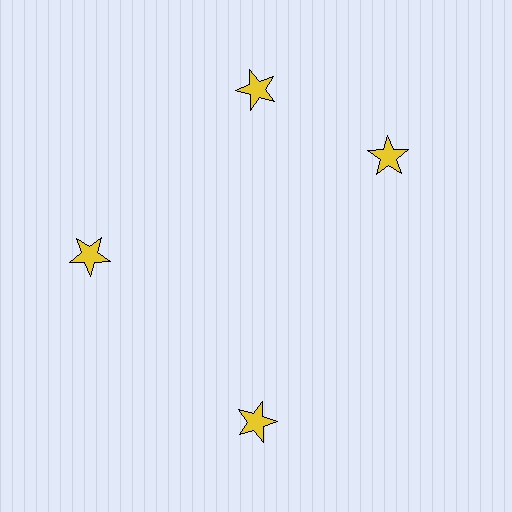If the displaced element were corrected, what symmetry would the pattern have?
It would have 4-fold rotational symmetry — the pattern would map onto itself every 90 degrees.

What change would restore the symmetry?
The symmetry would be restored by rotating it back into even spacing with its neighbors so that all 4 stars sit at equal angles and equal distance from the center.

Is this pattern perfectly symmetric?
No. The 4 yellow stars are arranged in a ring, but one element near the 3 o'clock position is rotated out of alignment along the ring, breaking the 4-fold rotational symmetry.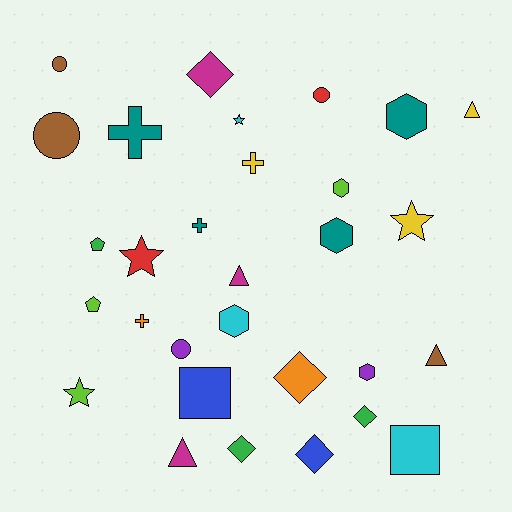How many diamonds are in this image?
There are 5 diamonds.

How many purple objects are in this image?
There are 2 purple objects.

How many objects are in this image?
There are 30 objects.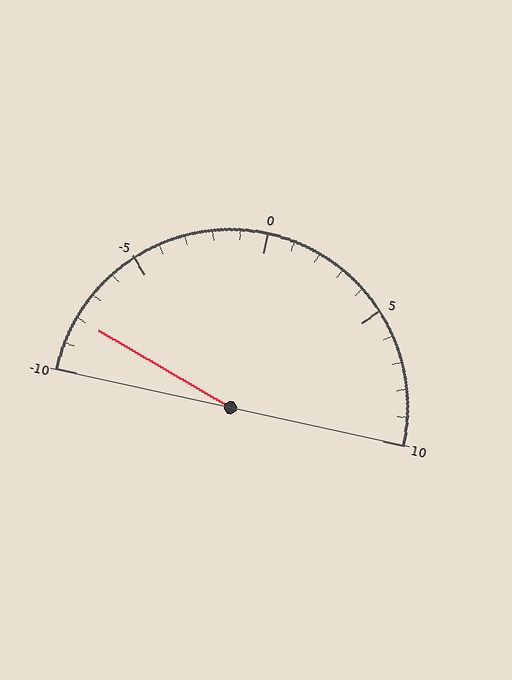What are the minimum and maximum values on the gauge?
The gauge ranges from -10 to 10.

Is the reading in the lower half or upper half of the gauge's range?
The reading is in the lower half of the range (-10 to 10).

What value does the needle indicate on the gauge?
The needle indicates approximately -8.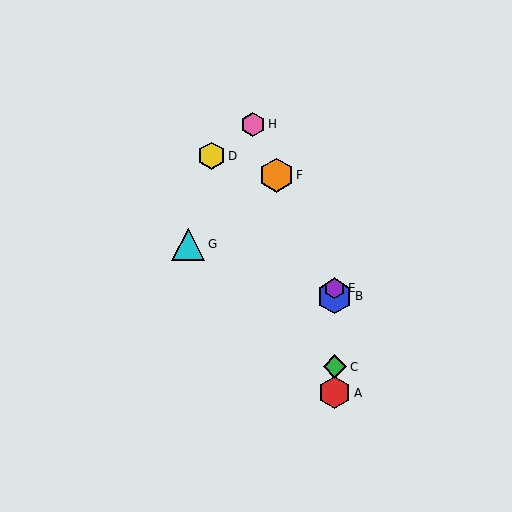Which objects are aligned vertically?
Objects A, B, C, E are aligned vertically.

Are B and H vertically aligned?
No, B is at x≈335 and H is at x≈253.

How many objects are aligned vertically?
4 objects (A, B, C, E) are aligned vertically.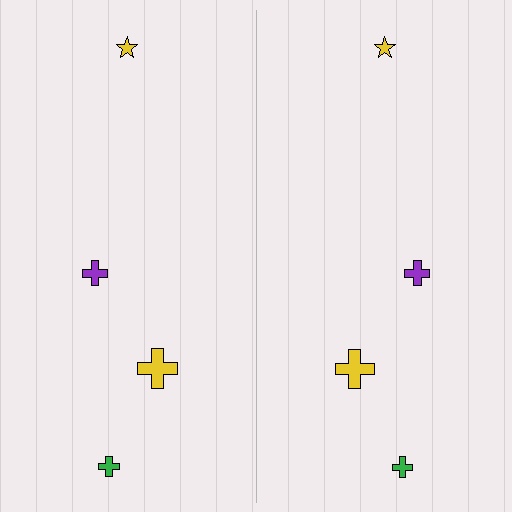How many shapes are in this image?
There are 8 shapes in this image.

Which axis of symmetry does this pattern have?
The pattern has a vertical axis of symmetry running through the center of the image.